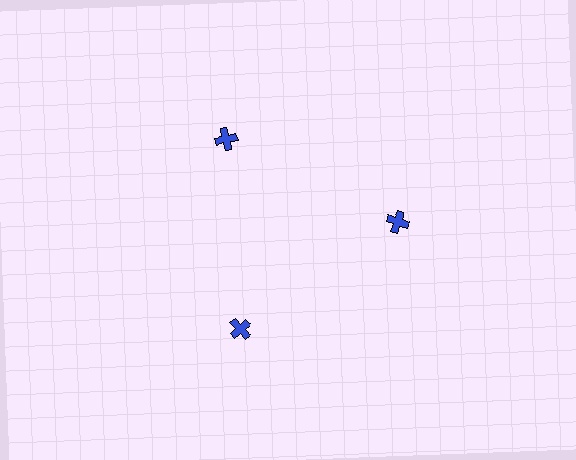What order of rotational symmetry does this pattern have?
This pattern has 3-fold rotational symmetry.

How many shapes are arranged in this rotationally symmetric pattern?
There are 3 shapes, arranged in 3 groups of 1.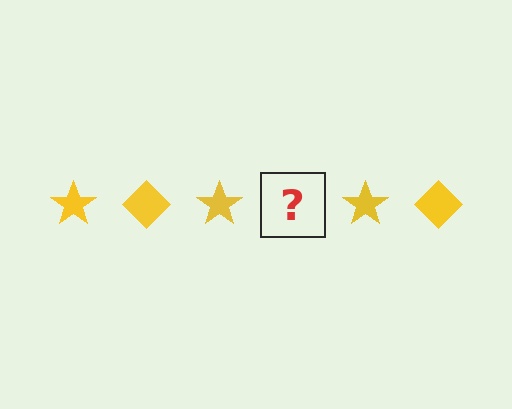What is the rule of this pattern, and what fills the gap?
The rule is that the pattern cycles through star, diamond shapes in yellow. The gap should be filled with a yellow diamond.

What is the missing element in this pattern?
The missing element is a yellow diamond.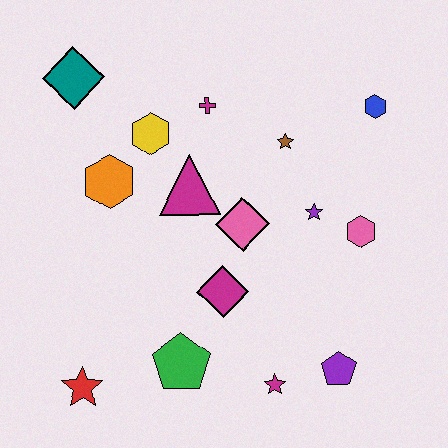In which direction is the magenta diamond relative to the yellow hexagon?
The magenta diamond is below the yellow hexagon.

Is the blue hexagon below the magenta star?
No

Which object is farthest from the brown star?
The red star is farthest from the brown star.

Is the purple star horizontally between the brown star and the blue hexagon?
Yes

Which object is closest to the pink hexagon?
The purple star is closest to the pink hexagon.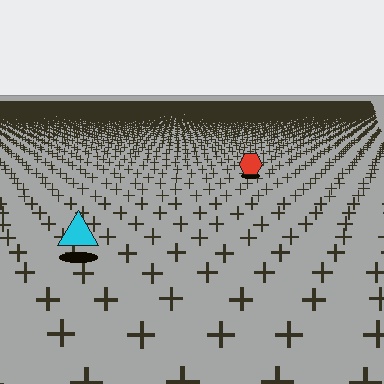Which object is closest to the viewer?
The cyan triangle is closest. The texture marks near it are larger and more spread out.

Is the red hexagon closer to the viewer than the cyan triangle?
No. The cyan triangle is closer — you can tell from the texture gradient: the ground texture is coarser near it.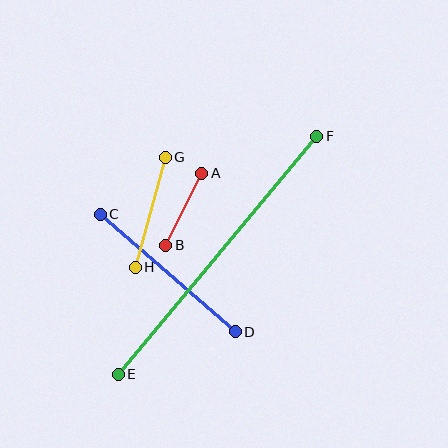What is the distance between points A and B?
The distance is approximately 81 pixels.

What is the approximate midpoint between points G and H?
The midpoint is at approximately (150, 212) pixels.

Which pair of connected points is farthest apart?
Points E and F are farthest apart.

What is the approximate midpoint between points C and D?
The midpoint is at approximately (168, 273) pixels.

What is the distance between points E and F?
The distance is approximately 310 pixels.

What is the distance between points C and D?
The distance is approximately 179 pixels.